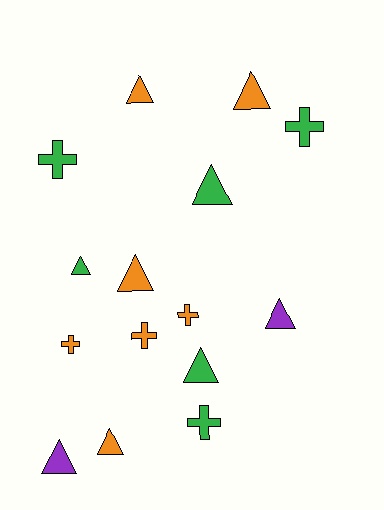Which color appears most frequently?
Orange, with 7 objects.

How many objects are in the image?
There are 15 objects.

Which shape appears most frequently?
Triangle, with 9 objects.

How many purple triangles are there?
There are 2 purple triangles.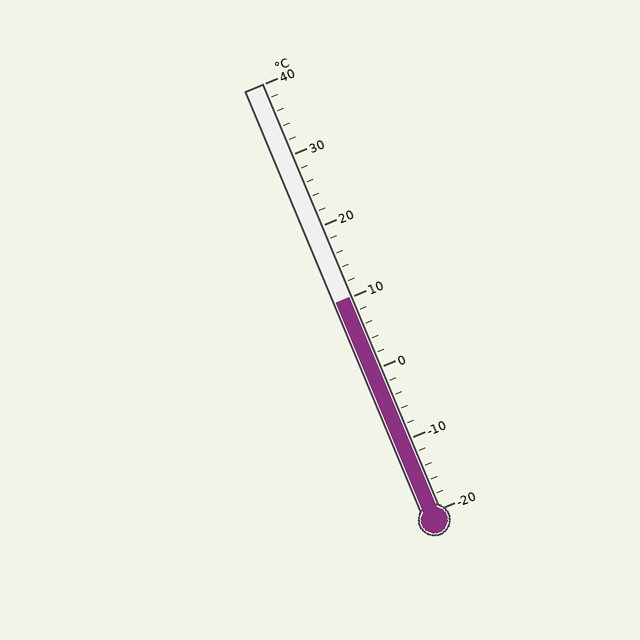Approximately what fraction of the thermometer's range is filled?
The thermometer is filled to approximately 50% of its range.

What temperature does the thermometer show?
The thermometer shows approximately 10°C.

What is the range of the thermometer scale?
The thermometer scale ranges from -20°C to 40°C.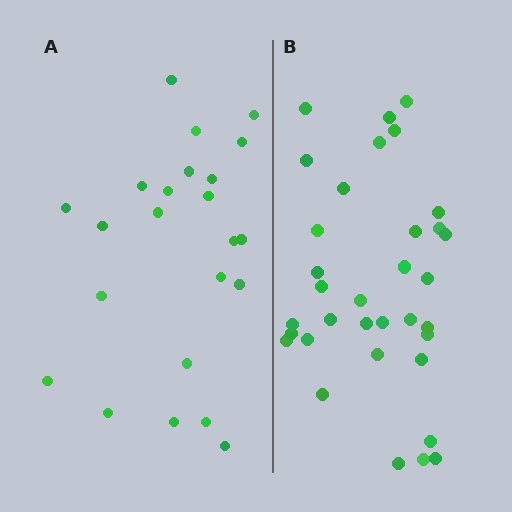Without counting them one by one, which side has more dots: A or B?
Region B (the right region) has more dots.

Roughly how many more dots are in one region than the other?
Region B has roughly 12 or so more dots than region A.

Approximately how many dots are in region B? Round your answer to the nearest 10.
About 30 dots. (The exact count is 34, which rounds to 30.)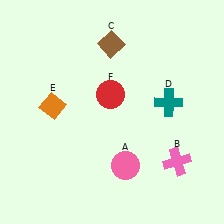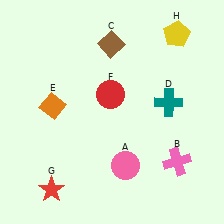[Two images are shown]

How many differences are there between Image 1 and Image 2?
There are 2 differences between the two images.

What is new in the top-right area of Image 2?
A yellow pentagon (H) was added in the top-right area of Image 2.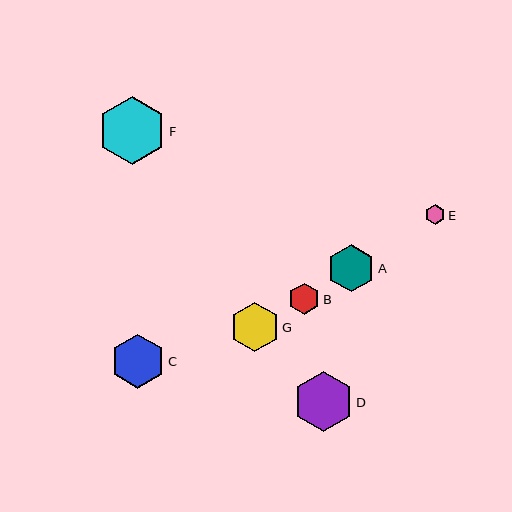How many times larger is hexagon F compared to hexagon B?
Hexagon F is approximately 2.2 times the size of hexagon B.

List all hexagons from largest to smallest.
From largest to smallest: F, D, C, G, A, B, E.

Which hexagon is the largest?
Hexagon F is the largest with a size of approximately 68 pixels.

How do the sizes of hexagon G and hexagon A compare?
Hexagon G and hexagon A are approximately the same size.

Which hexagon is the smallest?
Hexagon E is the smallest with a size of approximately 20 pixels.